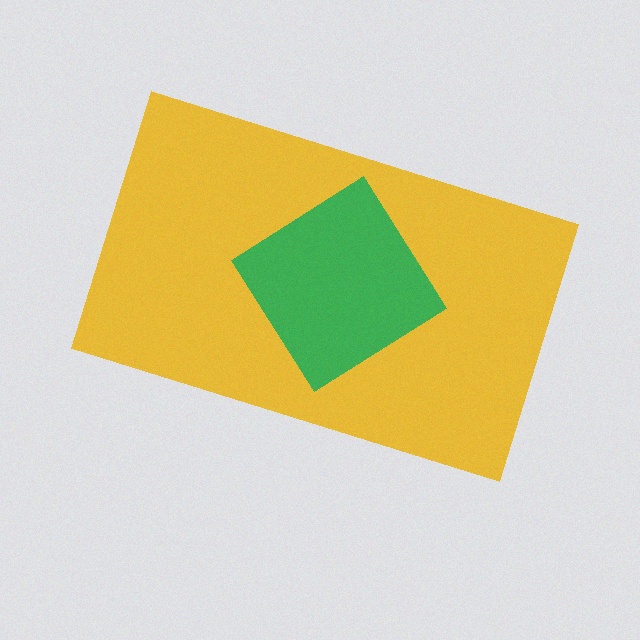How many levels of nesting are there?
2.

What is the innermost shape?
The green diamond.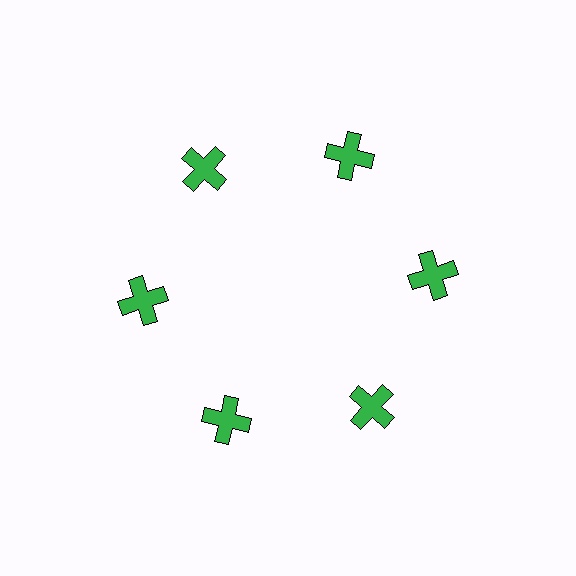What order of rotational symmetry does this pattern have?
This pattern has 6-fold rotational symmetry.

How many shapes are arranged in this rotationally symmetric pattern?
There are 6 shapes, arranged in 6 groups of 1.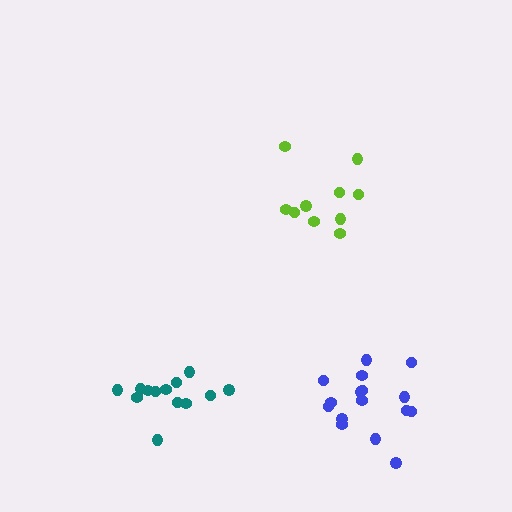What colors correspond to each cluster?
The clusters are colored: lime, blue, teal.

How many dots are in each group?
Group 1: 10 dots, Group 2: 16 dots, Group 3: 13 dots (39 total).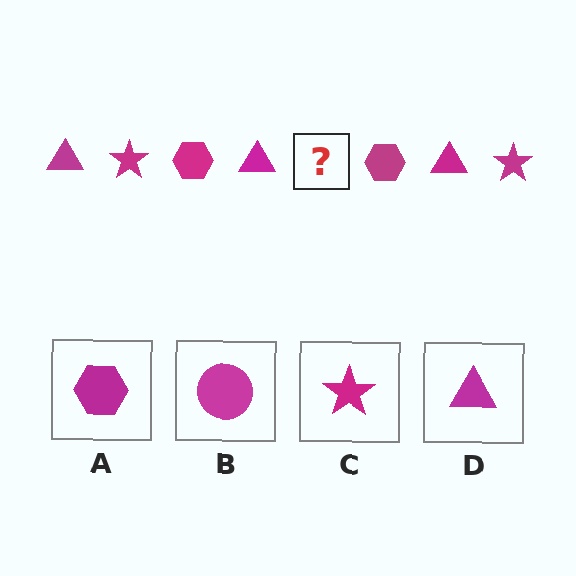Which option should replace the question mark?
Option C.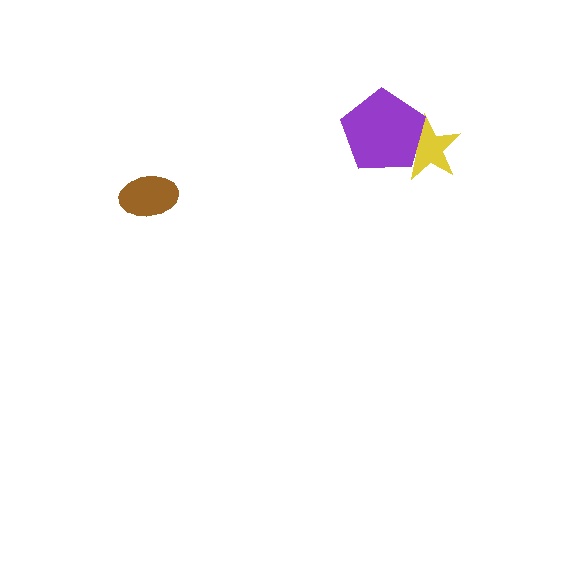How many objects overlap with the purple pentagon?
1 object overlaps with the purple pentagon.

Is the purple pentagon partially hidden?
No, no other shape covers it.